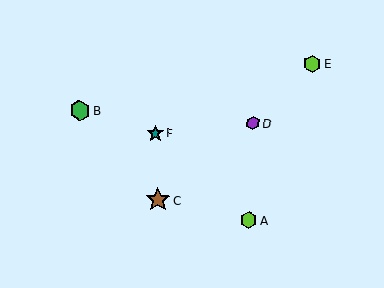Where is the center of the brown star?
The center of the brown star is at (158, 200).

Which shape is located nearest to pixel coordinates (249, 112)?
The purple hexagon (labeled D) at (253, 123) is nearest to that location.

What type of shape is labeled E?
Shape E is a lime hexagon.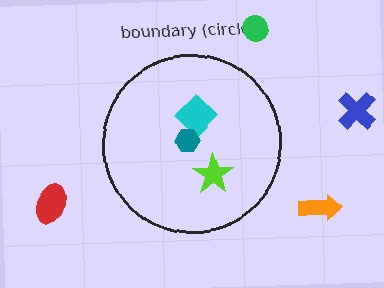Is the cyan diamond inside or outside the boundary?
Inside.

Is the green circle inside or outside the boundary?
Outside.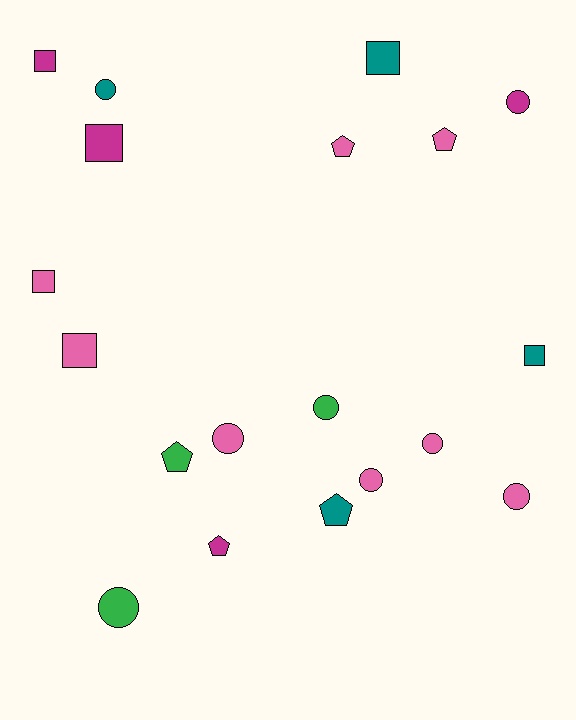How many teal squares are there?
There are 2 teal squares.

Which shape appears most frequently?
Circle, with 8 objects.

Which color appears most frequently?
Pink, with 8 objects.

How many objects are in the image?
There are 19 objects.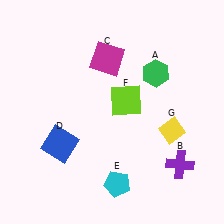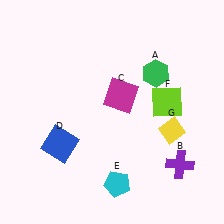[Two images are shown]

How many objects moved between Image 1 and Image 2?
2 objects moved between the two images.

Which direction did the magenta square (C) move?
The magenta square (C) moved down.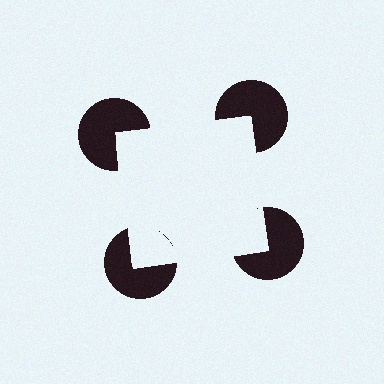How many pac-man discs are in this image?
There are 4 — one at each vertex of the illusory square.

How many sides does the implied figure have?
4 sides.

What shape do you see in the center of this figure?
An illusory square — its edges are inferred from the aligned wedge cuts in the pac-man discs, not physically drawn.